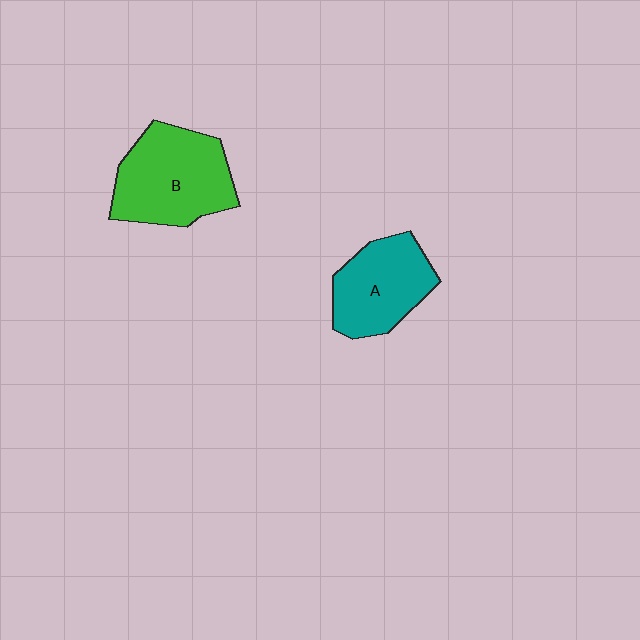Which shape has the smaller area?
Shape A (teal).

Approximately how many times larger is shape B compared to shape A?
Approximately 1.3 times.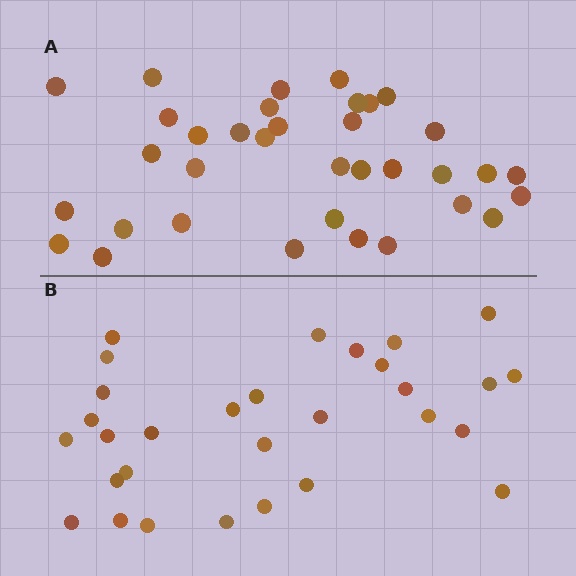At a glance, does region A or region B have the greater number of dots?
Region A (the top region) has more dots.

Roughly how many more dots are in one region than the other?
Region A has about 5 more dots than region B.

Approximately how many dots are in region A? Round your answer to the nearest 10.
About 40 dots. (The exact count is 35, which rounds to 40.)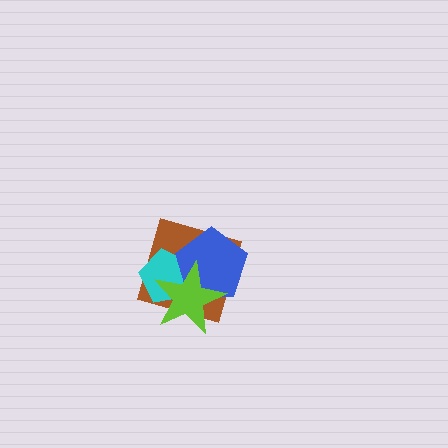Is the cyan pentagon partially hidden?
Yes, it is partially covered by another shape.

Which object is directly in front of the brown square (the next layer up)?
The cyan pentagon is directly in front of the brown square.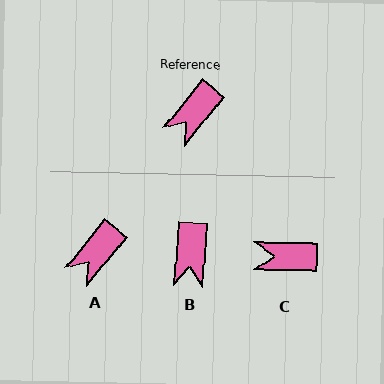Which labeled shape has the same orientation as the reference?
A.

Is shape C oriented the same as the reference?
No, it is off by about 51 degrees.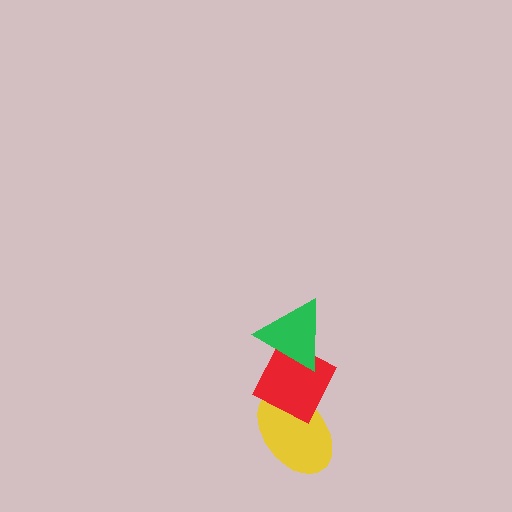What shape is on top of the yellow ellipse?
The red diamond is on top of the yellow ellipse.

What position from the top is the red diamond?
The red diamond is 2nd from the top.